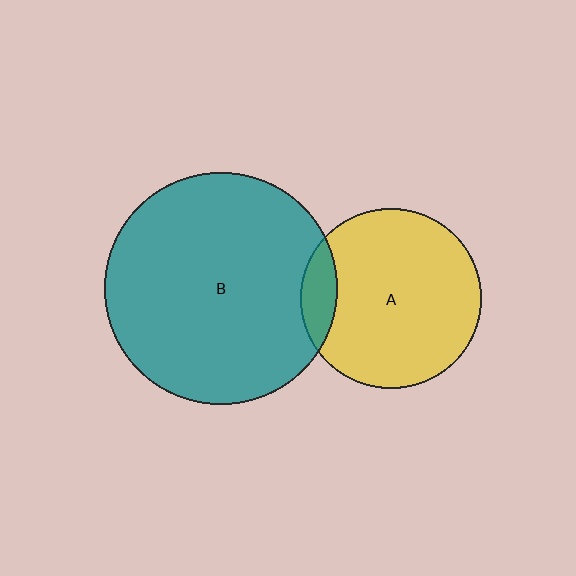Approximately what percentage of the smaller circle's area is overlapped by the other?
Approximately 10%.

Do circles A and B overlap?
Yes.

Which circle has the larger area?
Circle B (teal).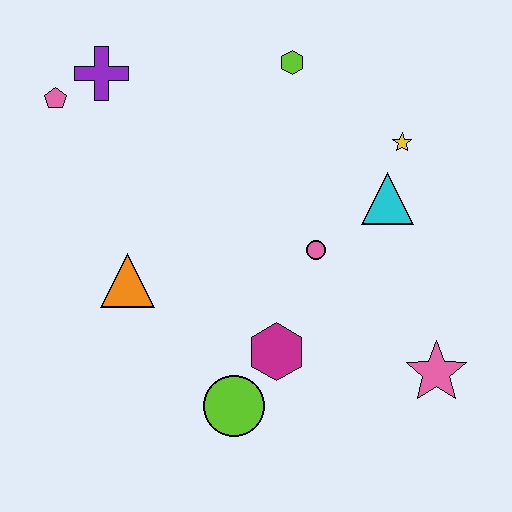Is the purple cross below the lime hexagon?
Yes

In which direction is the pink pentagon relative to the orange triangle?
The pink pentagon is above the orange triangle.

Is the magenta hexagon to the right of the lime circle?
Yes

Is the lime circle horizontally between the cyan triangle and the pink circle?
No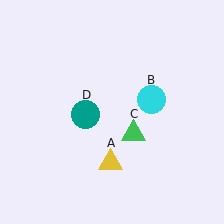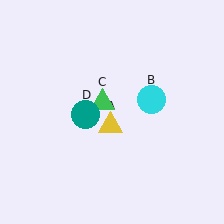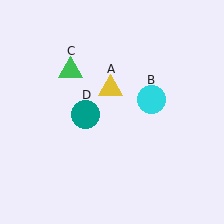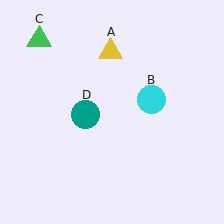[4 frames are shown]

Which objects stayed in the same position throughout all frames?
Cyan circle (object B) and teal circle (object D) remained stationary.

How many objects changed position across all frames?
2 objects changed position: yellow triangle (object A), green triangle (object C).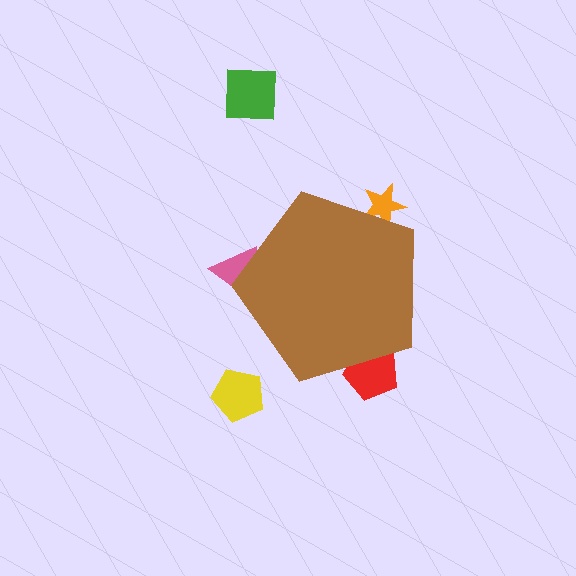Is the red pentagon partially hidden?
Yes, the red pentagon is partially hidden behind the brown pentagon.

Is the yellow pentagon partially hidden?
No, the yellow pentagon is fully visible.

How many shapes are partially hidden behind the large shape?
3 shapes are partially hidden.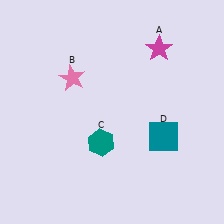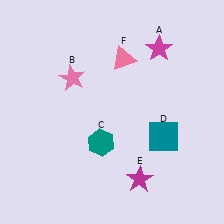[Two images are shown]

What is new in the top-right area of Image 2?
A pink triangle (F) was added in the top-right area of Image 2.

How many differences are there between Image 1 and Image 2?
There are 2 differences between the two images.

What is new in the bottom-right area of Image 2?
A magenta star (E) was added in the bottom-right area of Image 2.